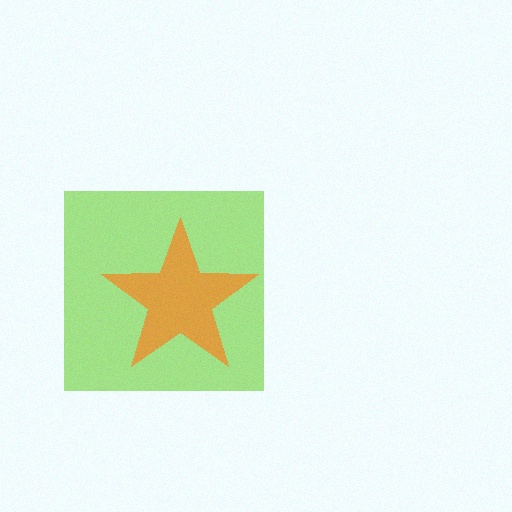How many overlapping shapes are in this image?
There are 2 overlapping shapes in the image.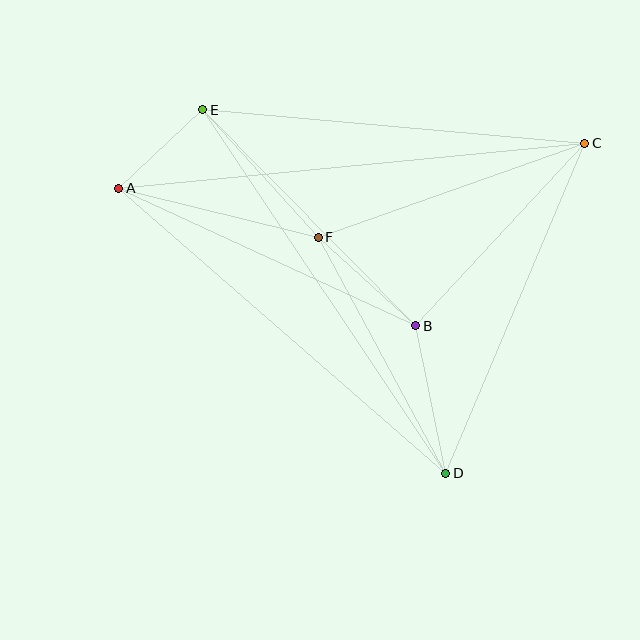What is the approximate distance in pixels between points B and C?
The distance between B and C is approximately 249 pixels.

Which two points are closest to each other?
Points A and E are closest to each other.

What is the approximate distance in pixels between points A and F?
The distance between A and F is approximately 206 pixels.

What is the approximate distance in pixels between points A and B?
The distance between A and B is approximately 328 pixels.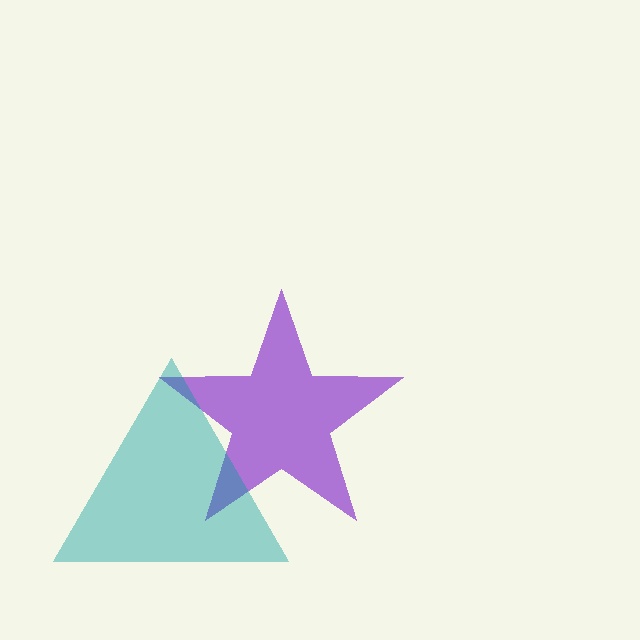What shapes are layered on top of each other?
The layered shapes are: a purple star, a teal triangle.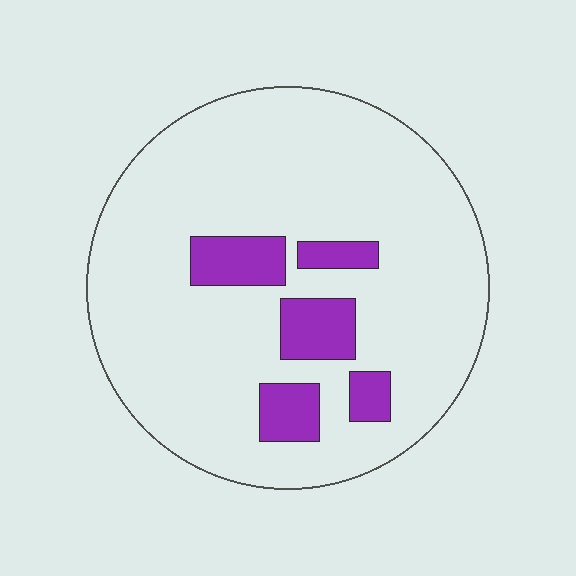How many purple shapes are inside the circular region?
5.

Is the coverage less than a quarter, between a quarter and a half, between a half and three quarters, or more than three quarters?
Less than a quarter.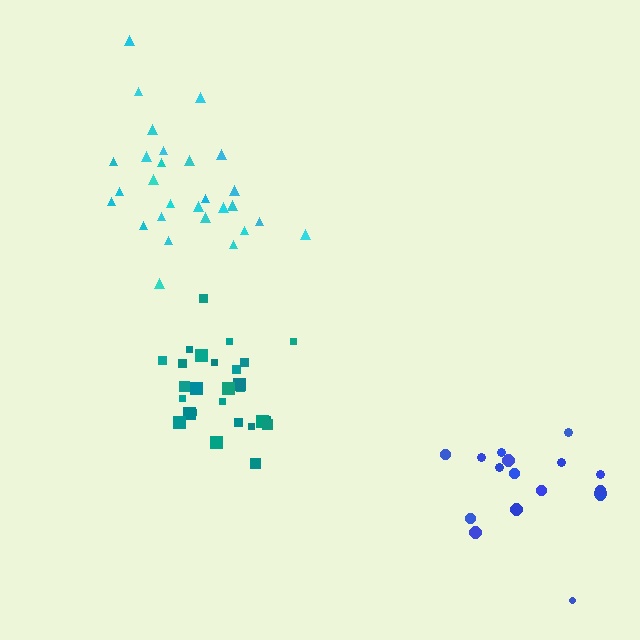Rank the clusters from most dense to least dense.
teal, cyan, blue.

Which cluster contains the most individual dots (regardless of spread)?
Cyan (28).